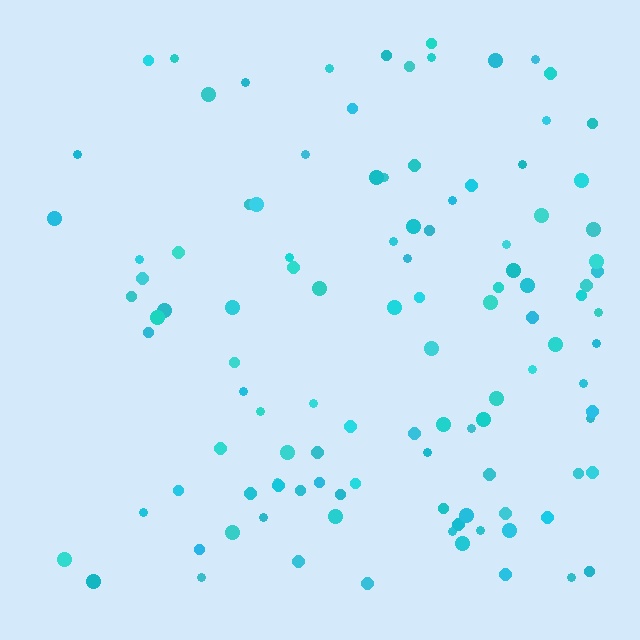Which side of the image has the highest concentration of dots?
The right.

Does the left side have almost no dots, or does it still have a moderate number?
Still a moderate number, just noticeably fewer than the right.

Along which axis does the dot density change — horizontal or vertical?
Horizontal.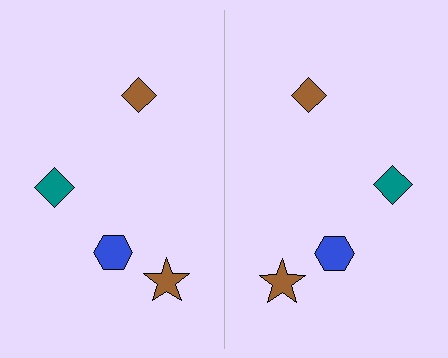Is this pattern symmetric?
Yes, this pattern has bilateral (reflection) symmetry.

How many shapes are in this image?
There are 8 shapes in this image.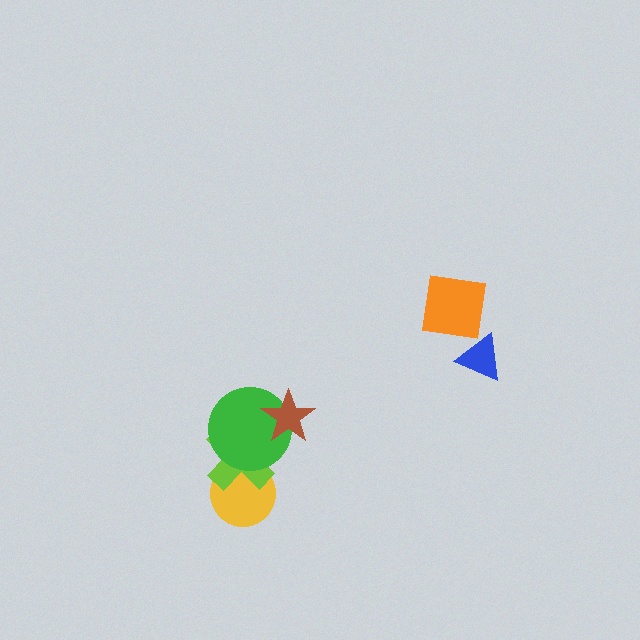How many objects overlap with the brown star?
1 object overlaps with the brown star.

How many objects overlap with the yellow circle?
2 objects overlap with the yellow circle.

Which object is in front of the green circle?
The brown star is in front of the green circle.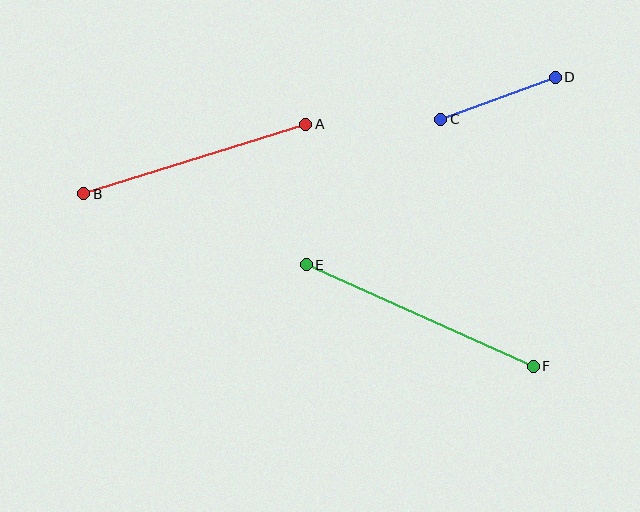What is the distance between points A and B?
The distance is approximately 232 pixels.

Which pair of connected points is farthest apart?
Points E and F are farthest apart.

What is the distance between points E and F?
The distance is approximately 249 pixels.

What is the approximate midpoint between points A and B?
The midpoint is at approximately (195, 159) pixels.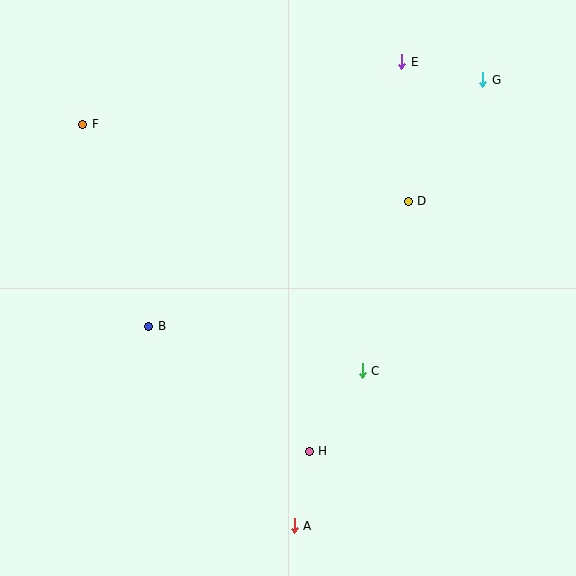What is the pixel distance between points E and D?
The distance between E and D is 140 pixels.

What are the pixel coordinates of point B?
Point B is at (149, 326).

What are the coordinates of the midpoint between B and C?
The midpoint between B and C is at (256, 348).